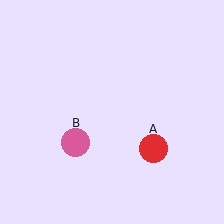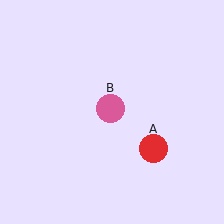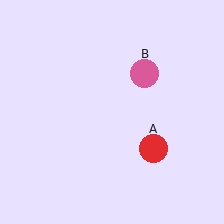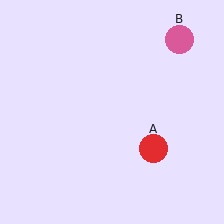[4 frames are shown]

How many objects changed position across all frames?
1 object changed position: pink circle (object B).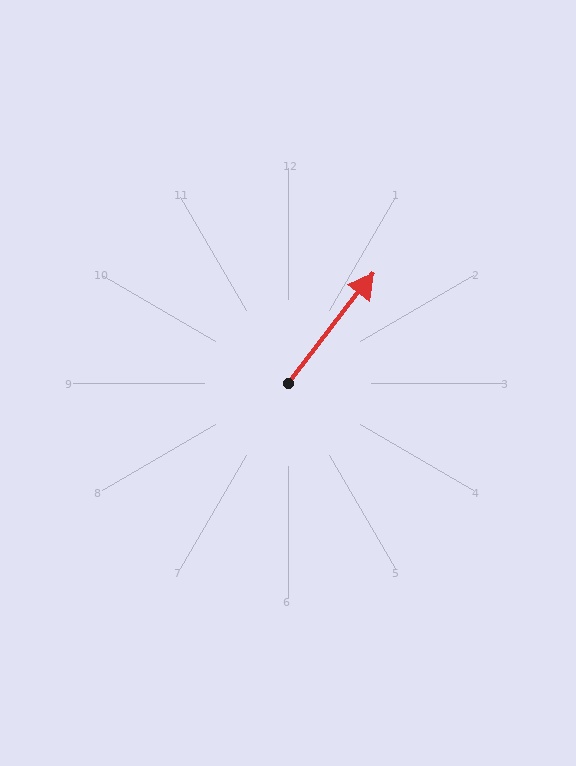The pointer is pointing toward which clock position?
Roughly 1 o'clock.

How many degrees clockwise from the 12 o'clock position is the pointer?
Approximately 38 degrees.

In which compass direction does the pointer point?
Northeast.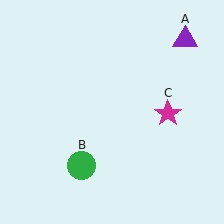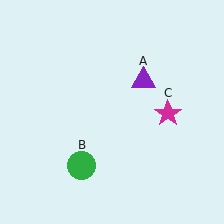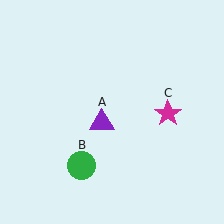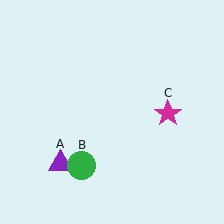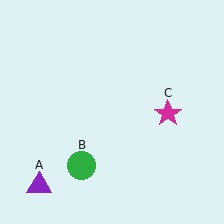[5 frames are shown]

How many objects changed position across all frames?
1 object changed position: purple triangle (object A).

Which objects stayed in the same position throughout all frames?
Green circle (object B) and magenta star (object C) remained stationary.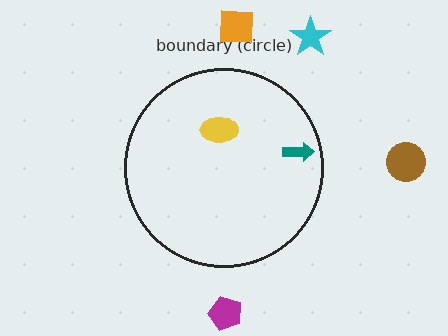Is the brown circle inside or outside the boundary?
Outside.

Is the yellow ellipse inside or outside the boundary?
Inside.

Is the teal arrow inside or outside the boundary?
Inside.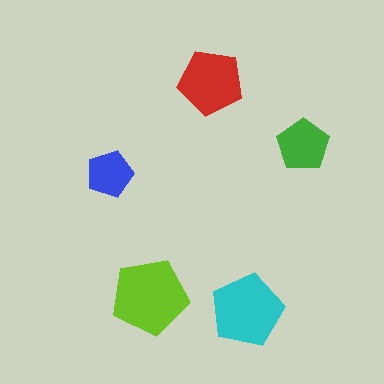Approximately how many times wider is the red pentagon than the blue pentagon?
About 1.5 times wider.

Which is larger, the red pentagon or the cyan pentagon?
The cyan one.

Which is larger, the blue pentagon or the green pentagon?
The green one.